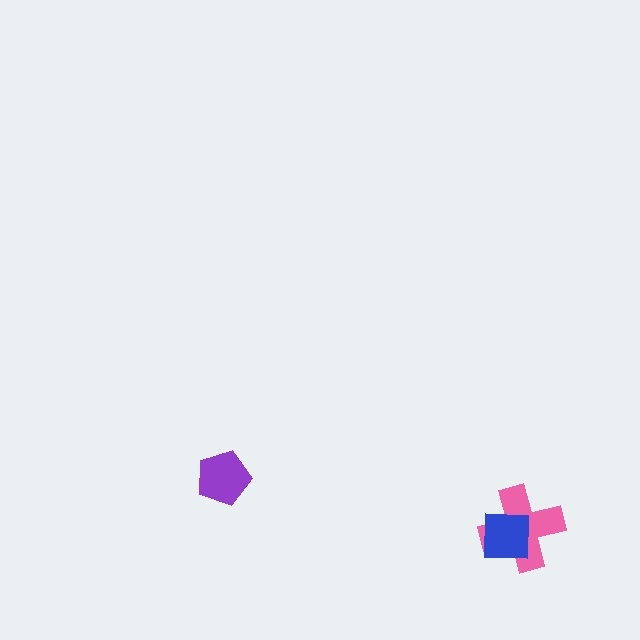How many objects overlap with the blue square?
1 object overlaps with the blue square.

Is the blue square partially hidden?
No, no other shape covers it.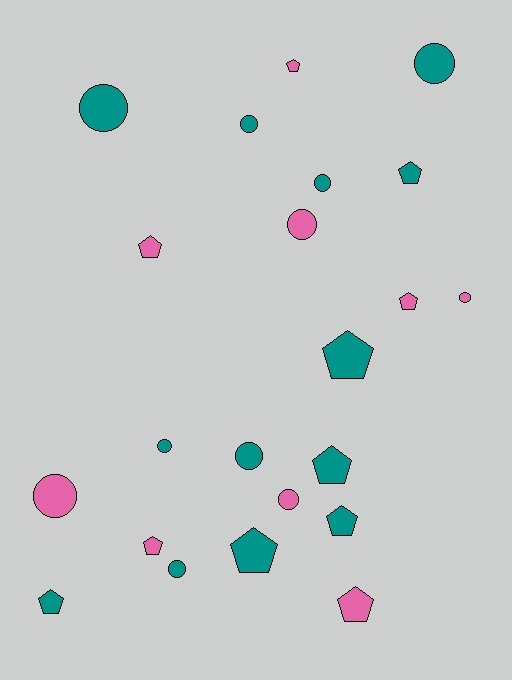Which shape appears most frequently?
Circle, with 11 objects.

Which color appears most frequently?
Teal, with 13 objects.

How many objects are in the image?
There are 22 objects.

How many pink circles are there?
There are 4 pink circles.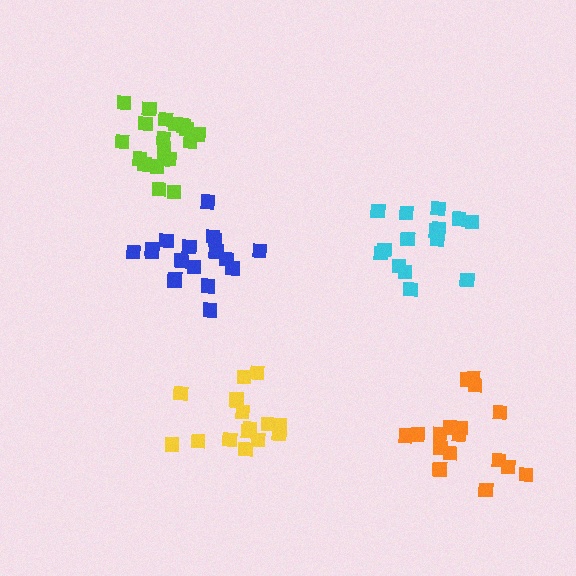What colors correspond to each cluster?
The clusters are colored: lime, blue, orange, cyan, yellow.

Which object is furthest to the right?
The orange cluster is rightmost.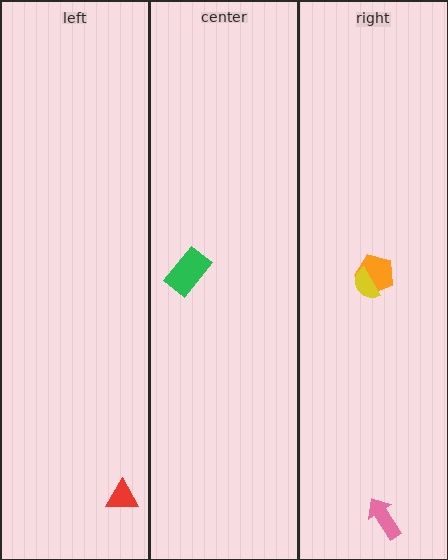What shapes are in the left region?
The red triangle.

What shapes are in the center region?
The green rectangle.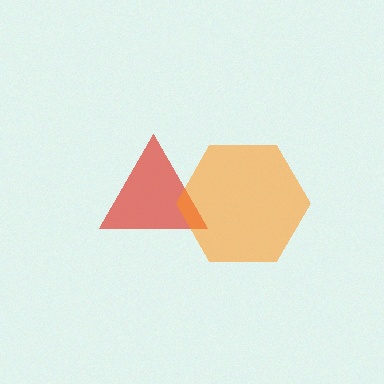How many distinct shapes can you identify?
There are 2 distinct shapes: a red triangle, an orange hexagon.